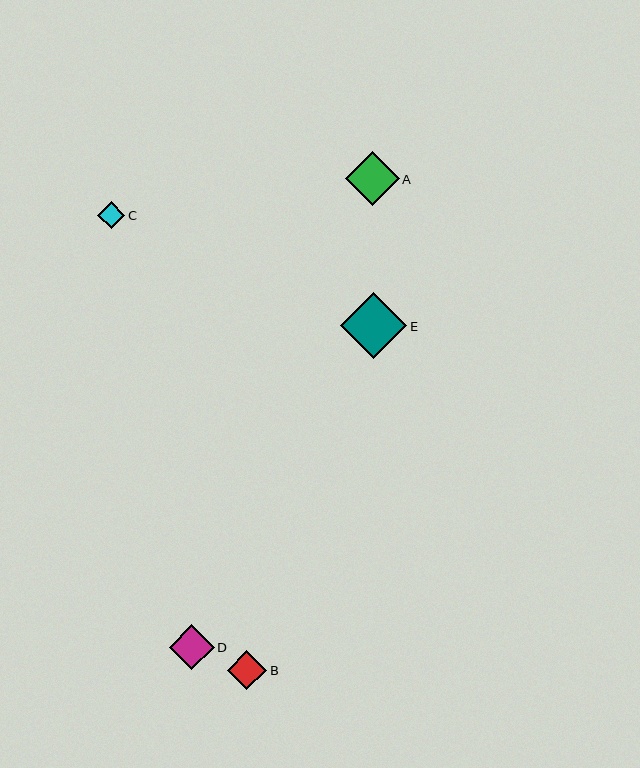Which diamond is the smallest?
Diamond C is the smallest with a size of approximately 27 pixels.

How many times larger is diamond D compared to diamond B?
Diamond D is approximately 1.1 times the size of diamond B.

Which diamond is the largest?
Diamond E is the largest with a size of approximately 66 pixels.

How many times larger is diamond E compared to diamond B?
Diamond E is approximately 1.7 times the size of diamond B.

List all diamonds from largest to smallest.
From largest to smallest: E, A, D, B, C.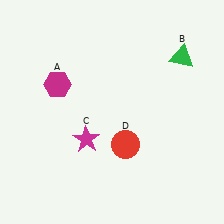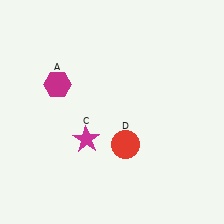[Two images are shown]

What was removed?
The green triangle (B) was removed in Image 2.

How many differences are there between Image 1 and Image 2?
There is 1 difference between the two images.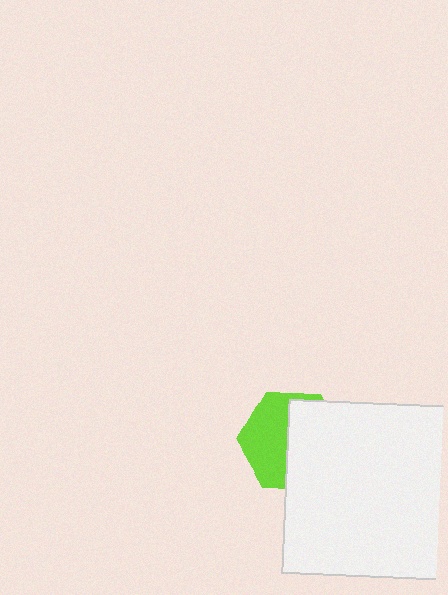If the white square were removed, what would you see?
You would see the complete lime hexagon.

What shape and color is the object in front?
The object in front is a white square.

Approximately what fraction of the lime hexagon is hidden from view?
Roughly 52% of the lime hexagon is hidden behind the white square.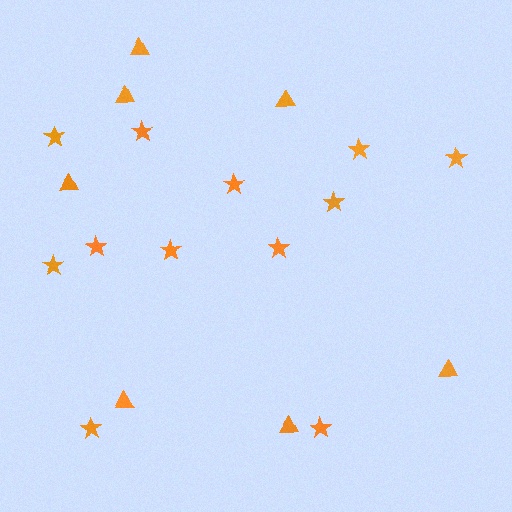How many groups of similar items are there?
There are 2 groups: one group of stars (12) and one group of triangles (7).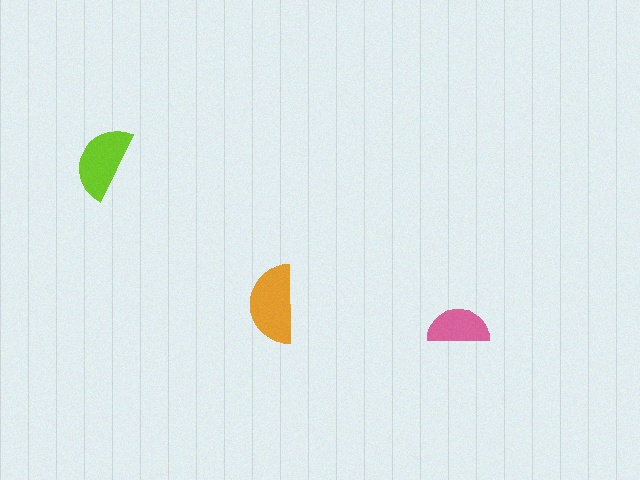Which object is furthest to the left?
The lime semicircle is leftmost.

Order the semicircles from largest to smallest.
the orange one, the lime one, the pink one.